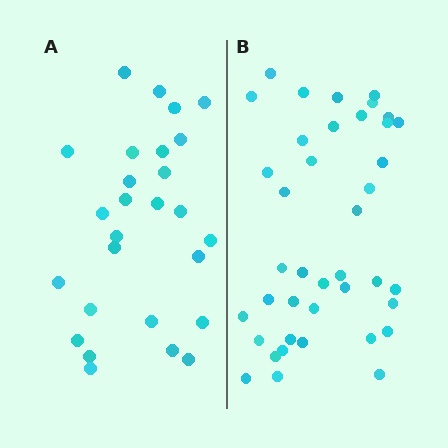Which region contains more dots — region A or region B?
Region B (the right region) has more dots.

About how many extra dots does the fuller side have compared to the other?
Region B has approximately 15 more dots than region A.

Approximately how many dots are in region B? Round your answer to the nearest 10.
About 40 dots.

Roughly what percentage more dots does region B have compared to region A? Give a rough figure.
About 50% more.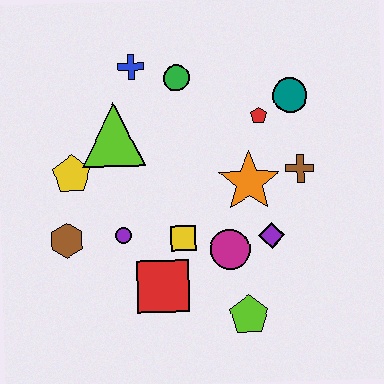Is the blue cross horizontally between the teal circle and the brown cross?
No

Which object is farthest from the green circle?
The lime pentagon is farthest from the green circle.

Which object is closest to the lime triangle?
The yellow pentagon is closest to the lime triangle.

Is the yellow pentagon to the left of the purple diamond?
Yes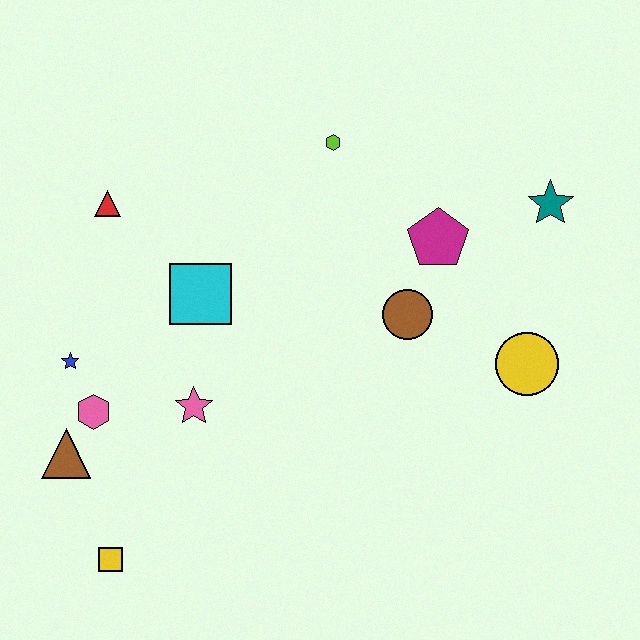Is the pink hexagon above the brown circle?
No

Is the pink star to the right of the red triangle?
Yes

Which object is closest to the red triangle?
The cyan square is closest to the red triangle.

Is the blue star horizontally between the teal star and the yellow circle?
No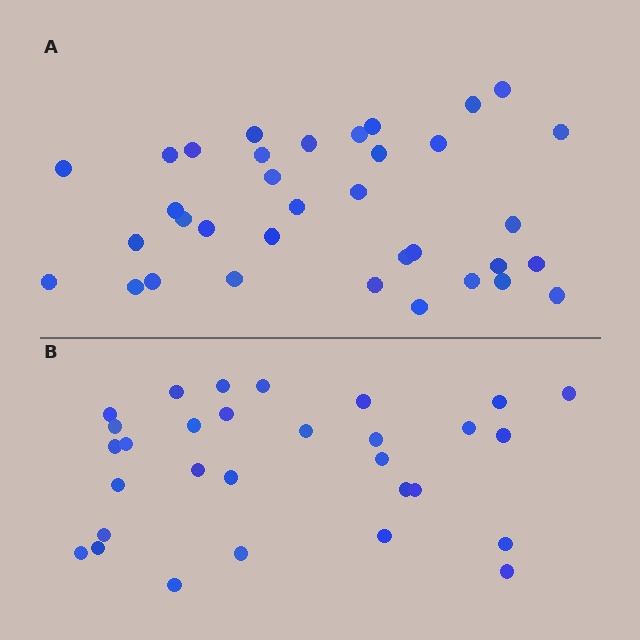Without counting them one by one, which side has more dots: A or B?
Region A (the top region) has more dots.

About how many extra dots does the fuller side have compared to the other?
Region A has about 5 more dots than region B.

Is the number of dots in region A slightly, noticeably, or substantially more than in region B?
Region A has only slightly more — the two regions are fairly close. The ratio is roughly 1.2 to 1.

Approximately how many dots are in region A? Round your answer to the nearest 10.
About 40 dots. (The exact count is 35, which rounds to 40.)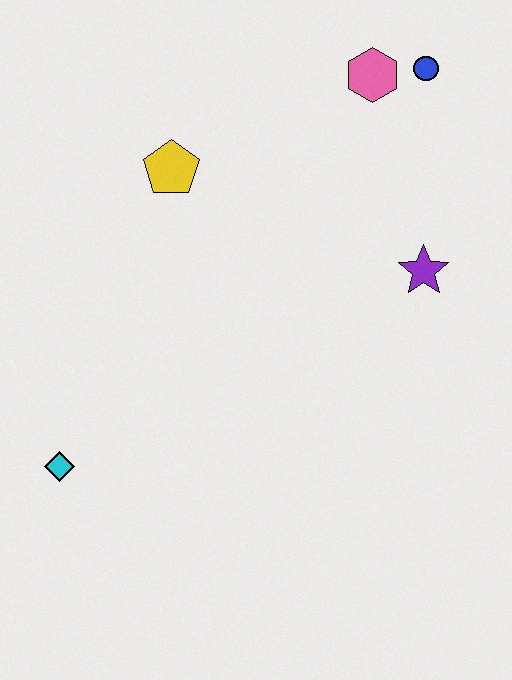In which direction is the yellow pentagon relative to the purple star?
The yellow pentagon is to the left of the purple star.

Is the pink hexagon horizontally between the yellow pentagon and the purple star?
Yes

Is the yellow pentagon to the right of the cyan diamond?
Yes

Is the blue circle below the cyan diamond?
No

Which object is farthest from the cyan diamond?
The blue circle is farthest from the cyan diamond.